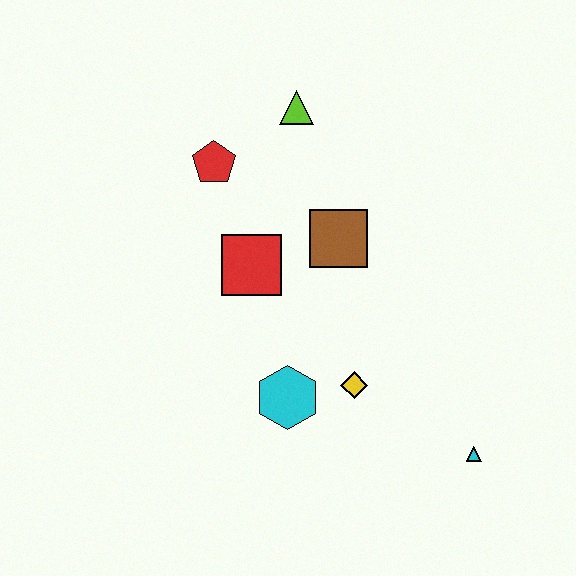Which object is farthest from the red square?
The cyan triangle is farthest from the red square.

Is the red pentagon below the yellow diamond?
No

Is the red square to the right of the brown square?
No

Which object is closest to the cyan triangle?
The yellow diamond is closest to the cyan triangle.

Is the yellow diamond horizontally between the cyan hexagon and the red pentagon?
No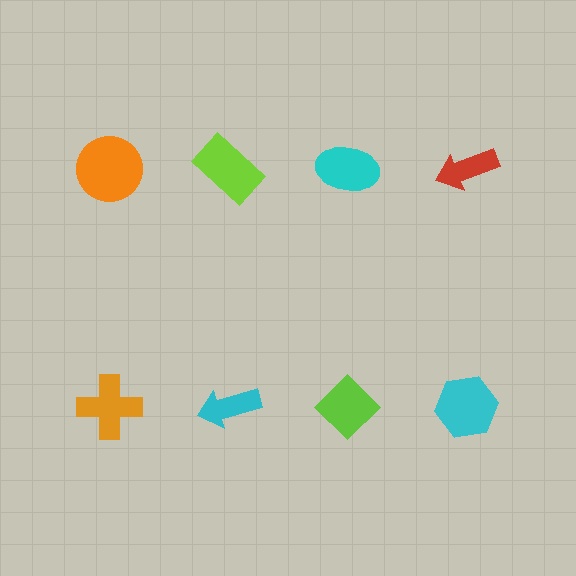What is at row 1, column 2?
A lime rectangle.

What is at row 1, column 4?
A red arrow.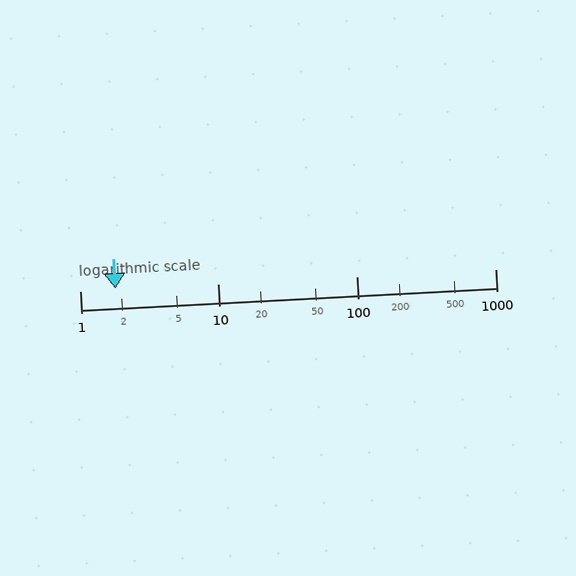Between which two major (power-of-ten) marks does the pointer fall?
The pointer is between 1 and 10.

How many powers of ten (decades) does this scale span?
The scale spans 3 decades, from 1 to 1000.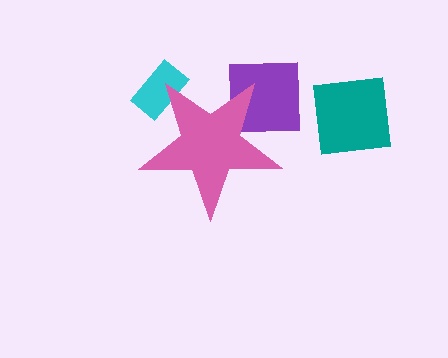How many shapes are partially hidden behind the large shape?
2 shapes are partially hidden.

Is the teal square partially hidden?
No, the teal square is fully visible.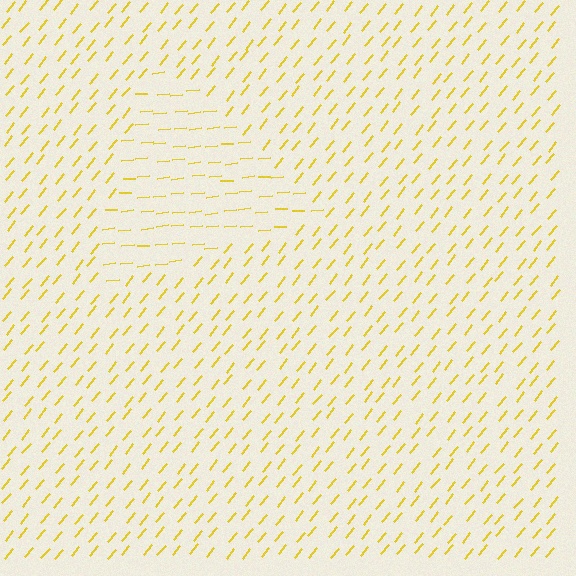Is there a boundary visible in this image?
Yes, there is a texture boundary formed by a change in line orientation.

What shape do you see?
I see a triangle.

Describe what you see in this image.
The image is filled with small yellow line segments. A triangle region in the image has lines oriented differently from the surrounding lines, creating a visible texture boundary.